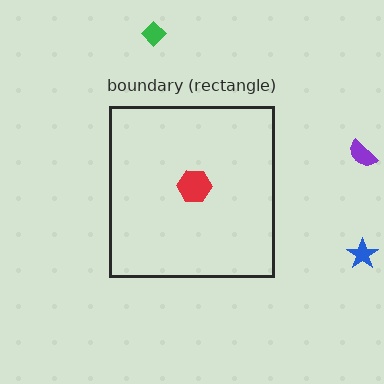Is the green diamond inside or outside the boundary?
Outside.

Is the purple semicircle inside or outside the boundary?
Outside.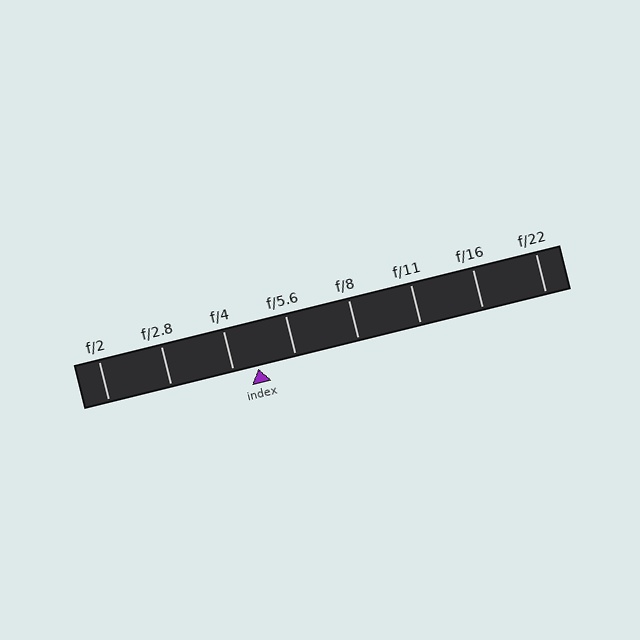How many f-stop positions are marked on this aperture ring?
There are 8 f-stop positions marked.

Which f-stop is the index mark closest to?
The index mark is closest to f/4.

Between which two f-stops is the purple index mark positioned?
The index mark is between f/4 and f/5.6.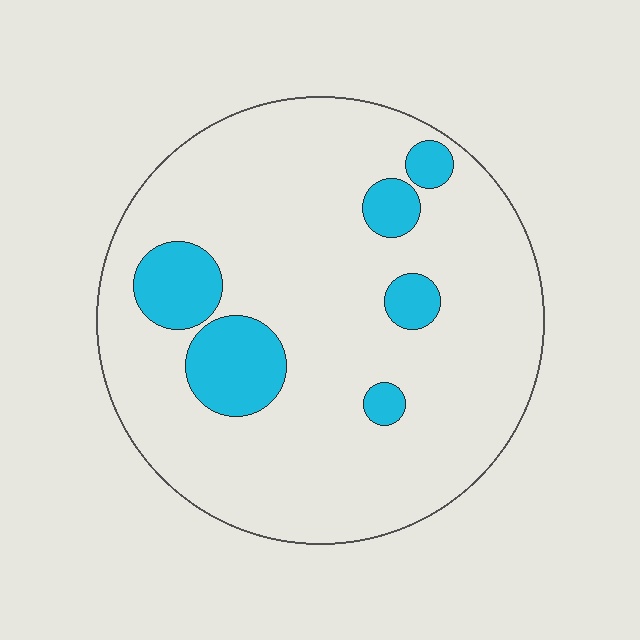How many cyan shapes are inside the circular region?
6.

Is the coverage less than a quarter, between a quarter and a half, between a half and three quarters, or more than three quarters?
Less than a quarter.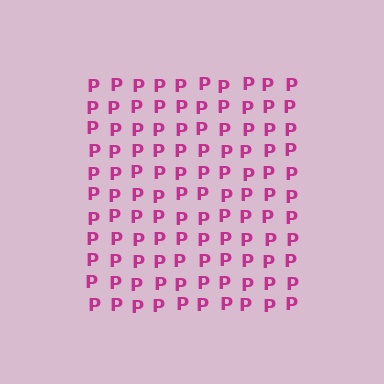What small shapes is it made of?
It is made of small letter P's.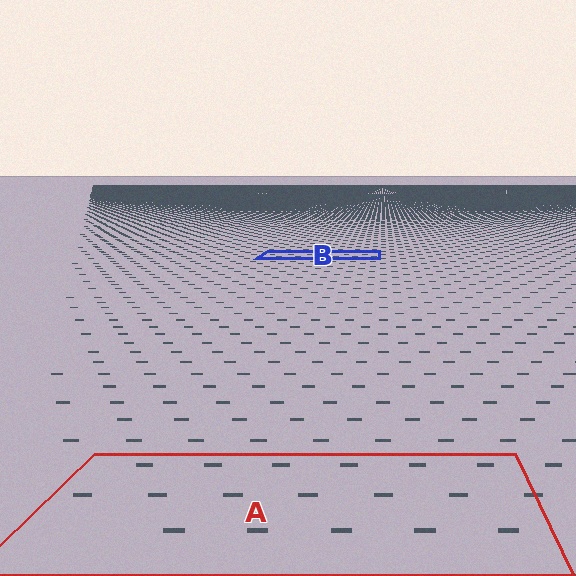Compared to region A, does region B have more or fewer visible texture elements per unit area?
Region B has more texture elements per unit area — they are packed more densely because it is farther away.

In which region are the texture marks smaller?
The texture marks are smaller in region B, because it is farther away.